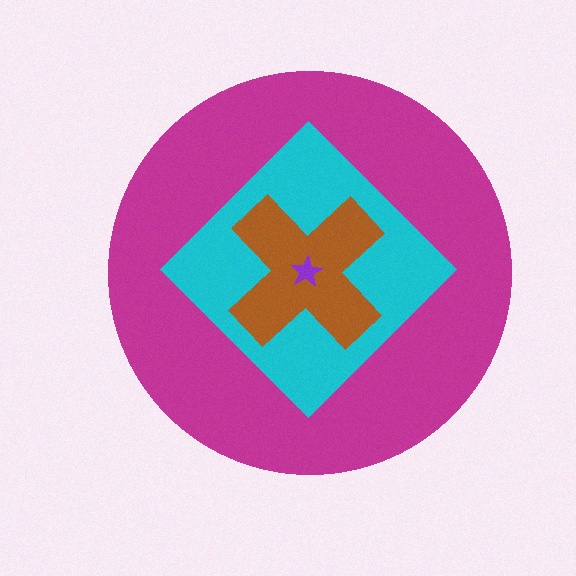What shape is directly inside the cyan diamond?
The brown cross.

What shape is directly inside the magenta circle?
The cyan diamond.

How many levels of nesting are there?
4.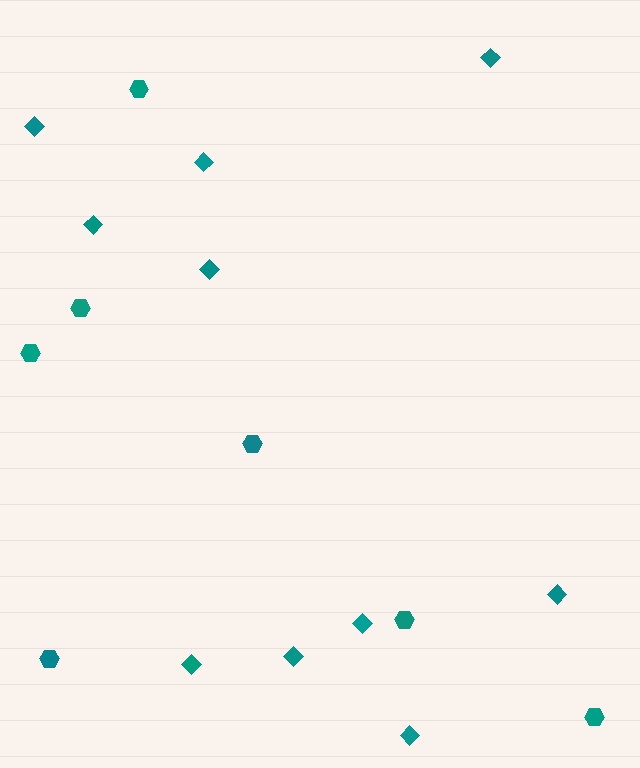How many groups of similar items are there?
There are 2 groups: one group of hexagons (7) and one group of diamonds (10).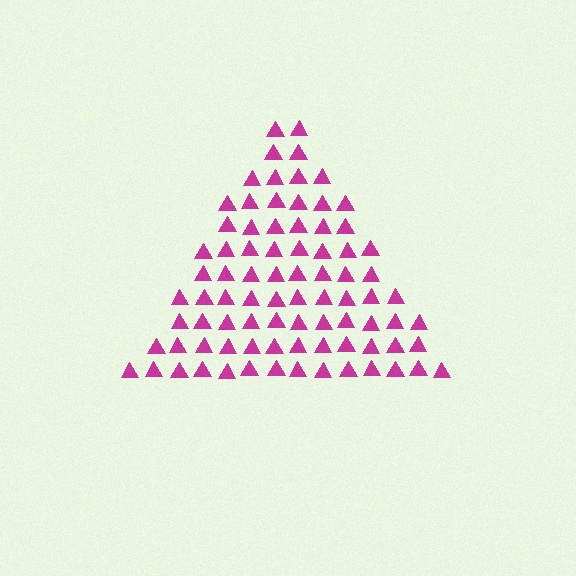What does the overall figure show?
The overall figure shows a triangle.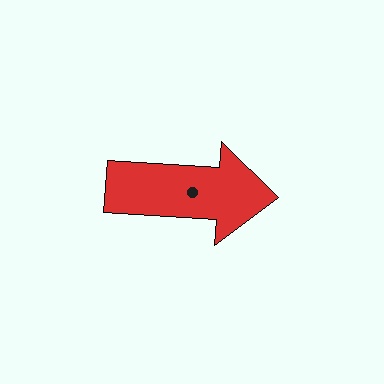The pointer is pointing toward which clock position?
Roughly 3 o'clock.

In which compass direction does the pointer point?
East.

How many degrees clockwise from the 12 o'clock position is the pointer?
Approximately 93 degrees.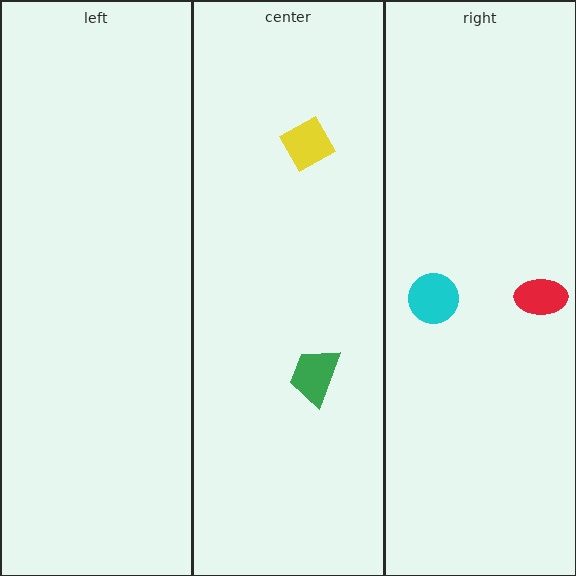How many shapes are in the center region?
2.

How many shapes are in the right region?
2.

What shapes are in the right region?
The cyan circle, the red ellipse.